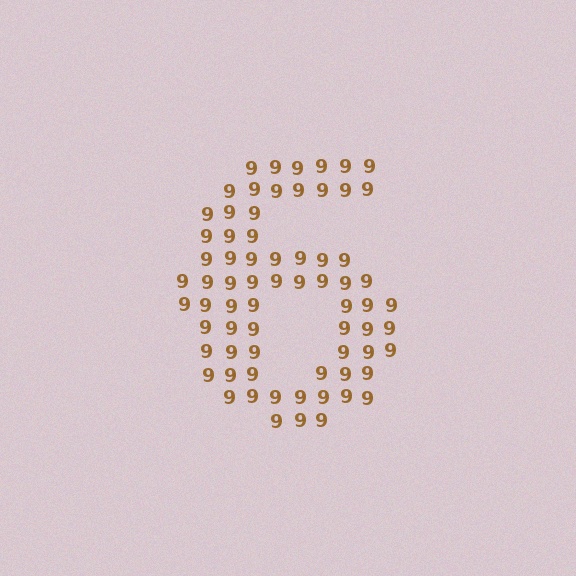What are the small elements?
The small elements are digit 9's.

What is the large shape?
The large shape is the digit 6.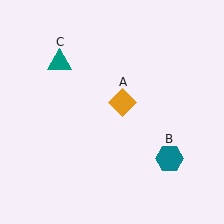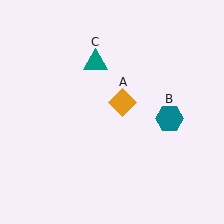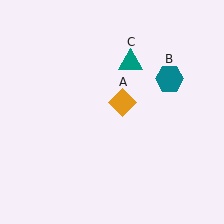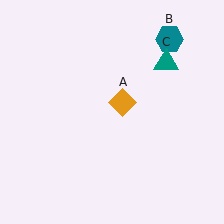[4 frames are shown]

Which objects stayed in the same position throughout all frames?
Orange diamond (object A) remained stationary.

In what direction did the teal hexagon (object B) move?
The teal hexagon (object B) moved up.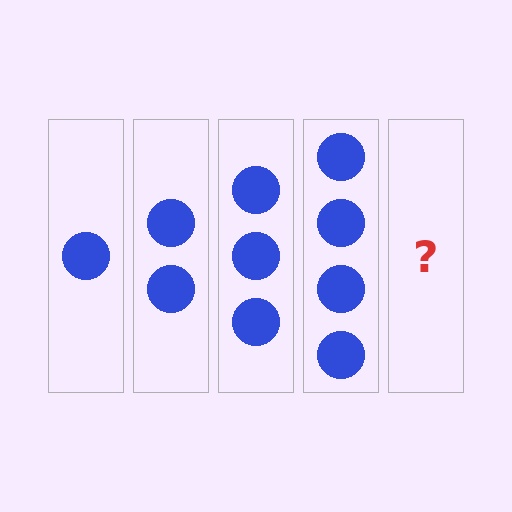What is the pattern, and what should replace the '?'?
The pattern is that each step adds one more circle. The '?' should be 5 circles.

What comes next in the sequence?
The next element should be 5 circles.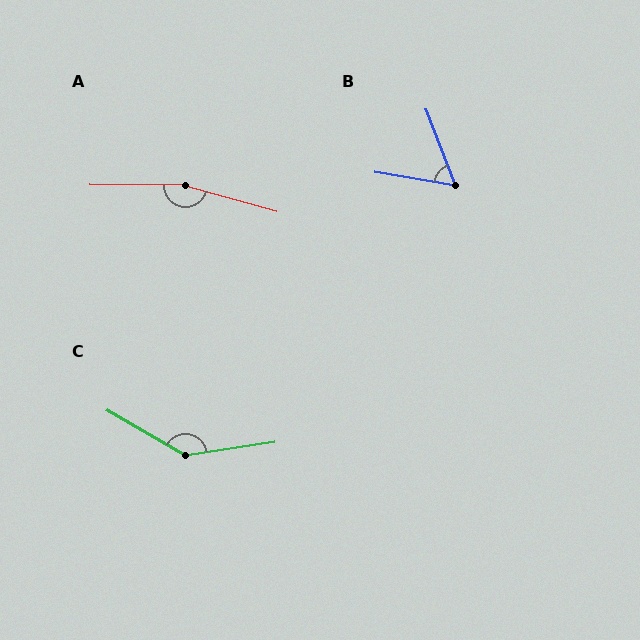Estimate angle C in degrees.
Approximately 141 degrees.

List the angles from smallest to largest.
B (59°), C (141°), A (165°).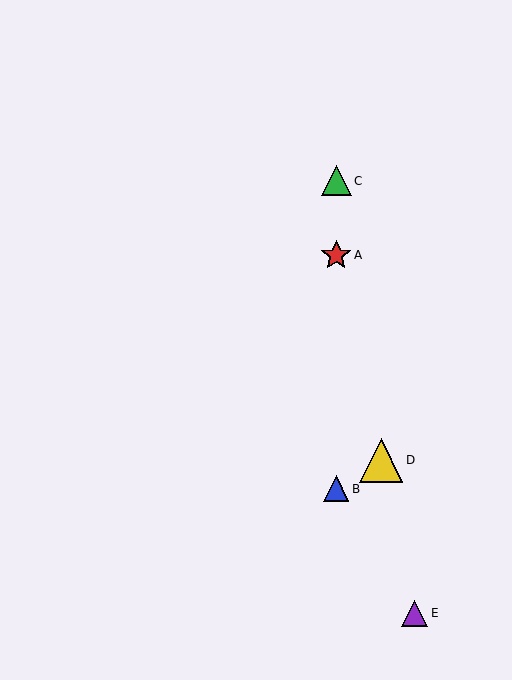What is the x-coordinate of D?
Object D is at x≈381.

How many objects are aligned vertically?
3 objects (A, B, C) are aligned vertically.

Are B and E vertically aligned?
No, B is at x≈336 and E is at x≈415.